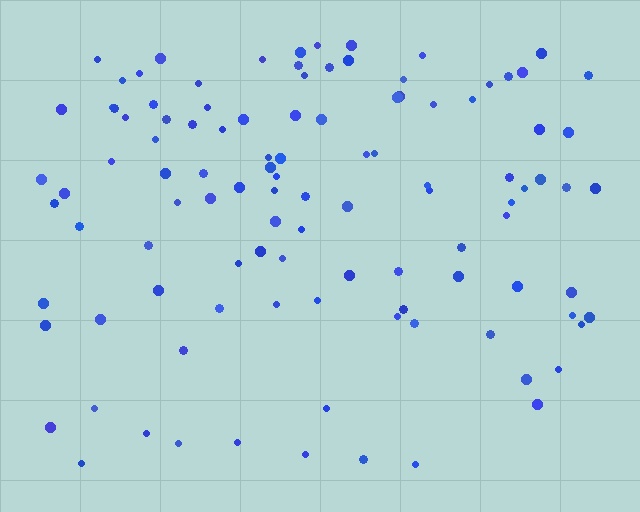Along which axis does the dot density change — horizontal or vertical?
Vertical.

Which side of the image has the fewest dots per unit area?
The bottom.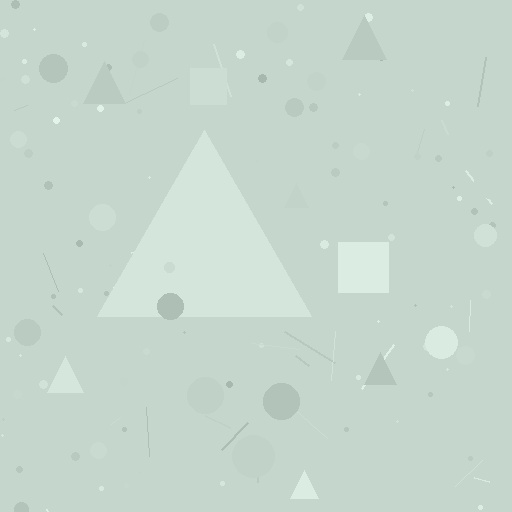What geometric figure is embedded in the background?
A triangle is embedded in the background.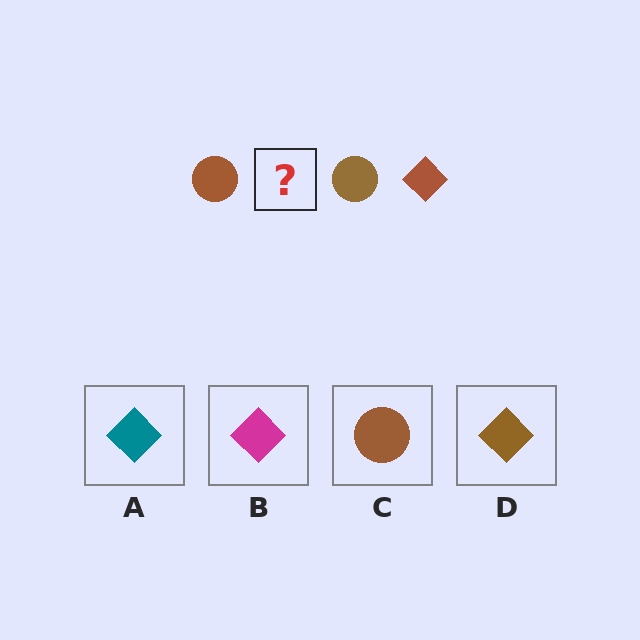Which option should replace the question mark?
Option D.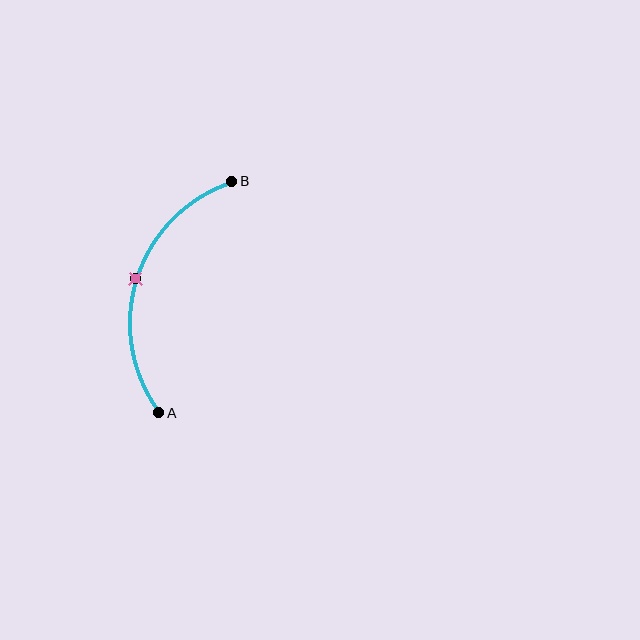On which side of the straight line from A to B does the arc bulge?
The arc bulges to the left of the straight line connecting A and B.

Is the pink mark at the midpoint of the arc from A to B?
Yes. The pink mark lies on the arc at equal arc-length from both A and B — it is the arc midpoint.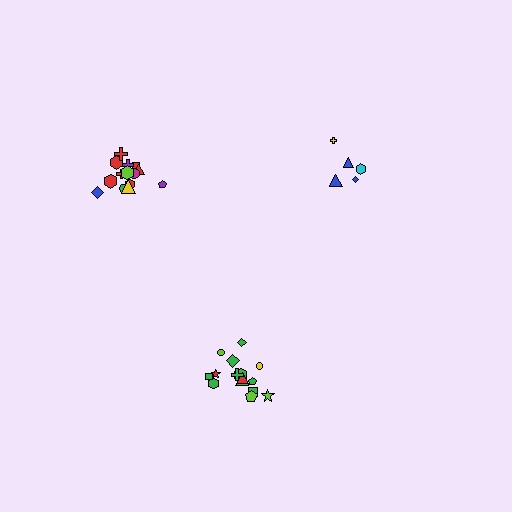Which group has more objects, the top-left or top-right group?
The top-left group.